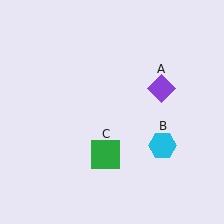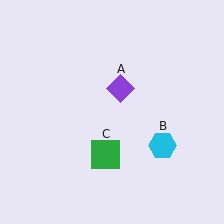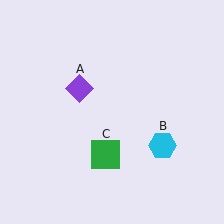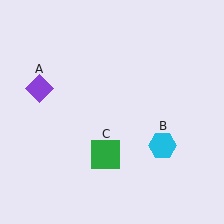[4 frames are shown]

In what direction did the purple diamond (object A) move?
The purple diamond (object A) moved left.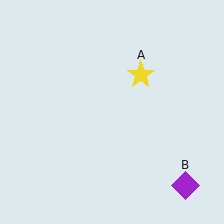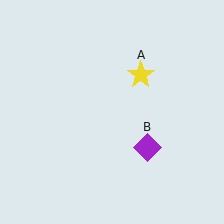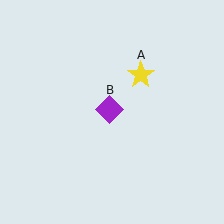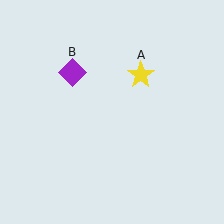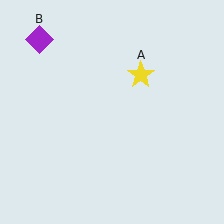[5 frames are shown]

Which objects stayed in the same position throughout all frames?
Yellow star (object A) remained stationary.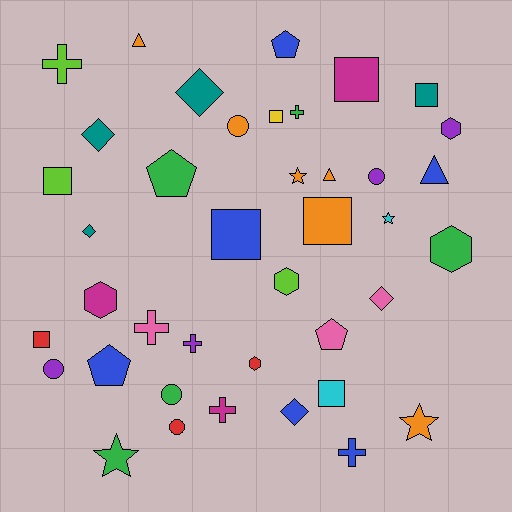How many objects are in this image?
There are 40 objects.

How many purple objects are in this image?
There are 4 purple objects.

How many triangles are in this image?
There are 3 triangles.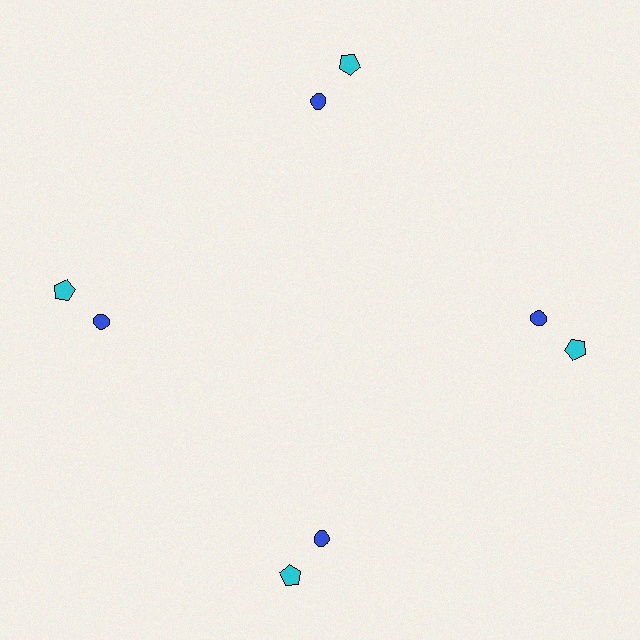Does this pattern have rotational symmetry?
Yes, this pattern has 4-fold rotational symmetry. It looks the same after rotating 90 degrees around the center.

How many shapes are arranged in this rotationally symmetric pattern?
There are 8 shapes, arranged in 4 groups of 2.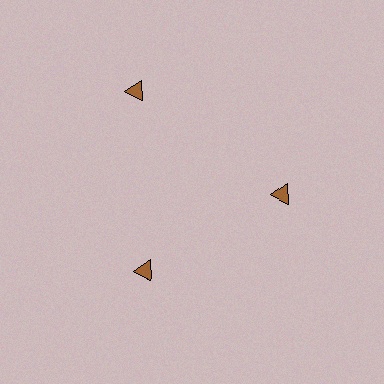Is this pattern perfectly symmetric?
No. The 3 brown triangles are arranged in a ring, but one element near the 11 o'clock position is pushed outward from the center, breaking the 3-fold rotational symmetry.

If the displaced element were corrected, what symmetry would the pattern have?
It would have 3-fold rotational symmetry — the pattern would map onto itself every 120 degrees.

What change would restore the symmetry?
The symmetry would be restored by moving it inward, back onto the ring so that all 3 triangles sit at equal angles and equal distance from the center.